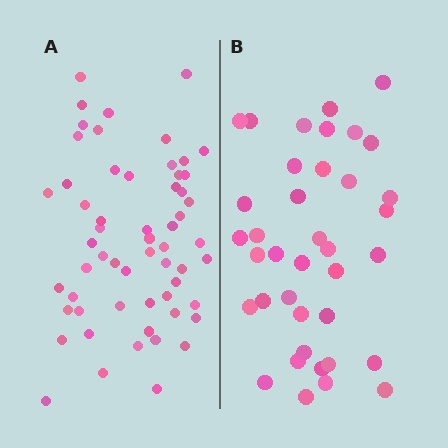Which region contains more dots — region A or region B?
Region A (the left region) has more dots.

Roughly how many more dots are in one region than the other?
Region A has approximately 20 more dots than region B.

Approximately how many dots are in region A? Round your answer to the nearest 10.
About 60 dots. (The exact count is 58, which rounds to 60.)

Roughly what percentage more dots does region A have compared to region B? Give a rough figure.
About 55% more.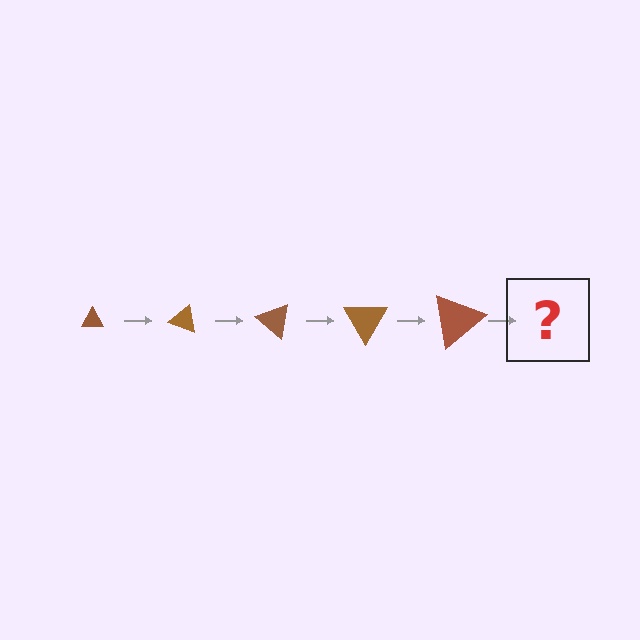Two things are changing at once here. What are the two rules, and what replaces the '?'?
The two rules are that the triangle grows larger each step and it rotates 20 degrees each step. The '?' should be a triangle, larger than the previous one and rotated 100 degrees from the start.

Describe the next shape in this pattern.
It should be a triangle, larger than the previous one and rotated 100 degrees from the start.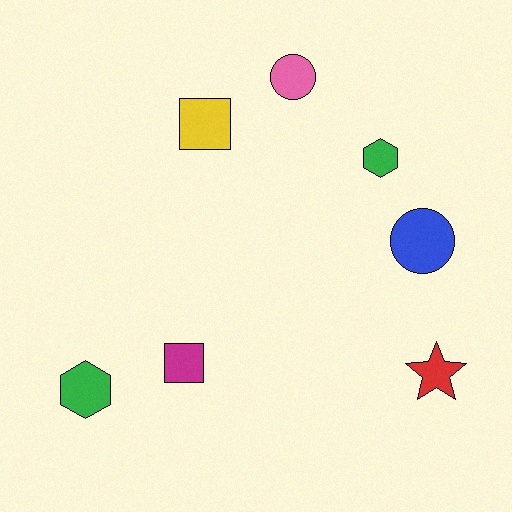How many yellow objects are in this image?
There is 1 yellow object.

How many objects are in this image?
There are 7 objects.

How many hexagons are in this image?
There are 2 hexagons.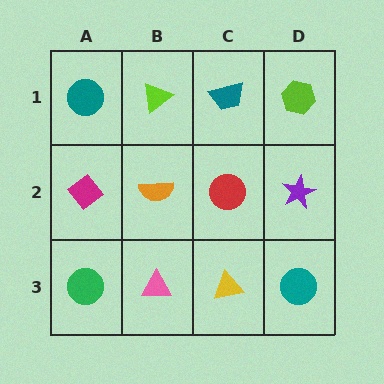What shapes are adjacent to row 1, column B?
An orange semicircle (row 2, column B), a teal circle (row 1, column A), a teal trapezoid (row 1, column C).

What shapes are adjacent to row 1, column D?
A purple star (row 2, column D), a teal trapezoid (row 1, column C).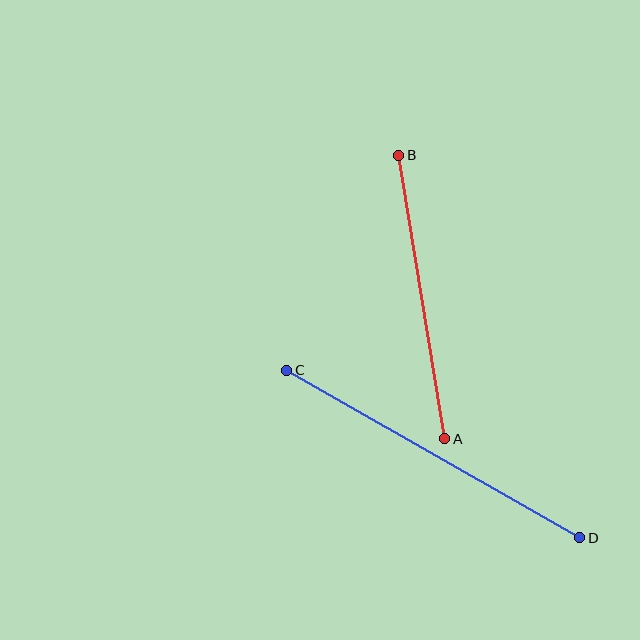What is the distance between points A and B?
The distance is approximately 287 pixels.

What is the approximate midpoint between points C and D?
The midpoint is at approximately (433, 454) pixels.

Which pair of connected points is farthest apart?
Points C and D are farthest apart.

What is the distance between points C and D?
The distance is approximately 337 pixels.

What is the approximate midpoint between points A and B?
The midpoint is at approximately (422, 297) pixels.